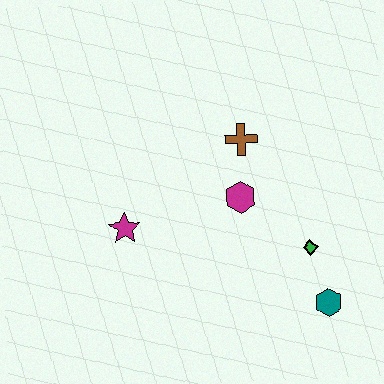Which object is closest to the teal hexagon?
The green diamond is closest to the teal hexagon.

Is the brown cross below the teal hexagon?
No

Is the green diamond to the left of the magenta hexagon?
No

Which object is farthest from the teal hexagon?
The magenta star is farthest from the teal hexagon.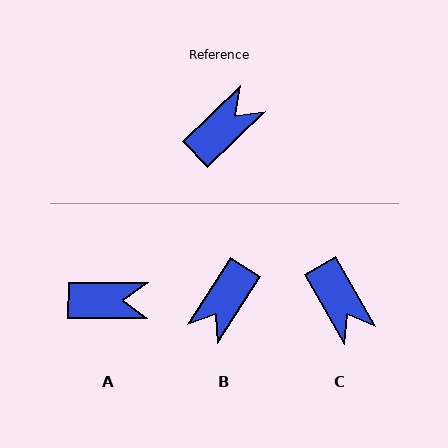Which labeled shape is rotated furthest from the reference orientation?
B, about 167 degrees away.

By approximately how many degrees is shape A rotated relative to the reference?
Approximately 44 degrees clockwise.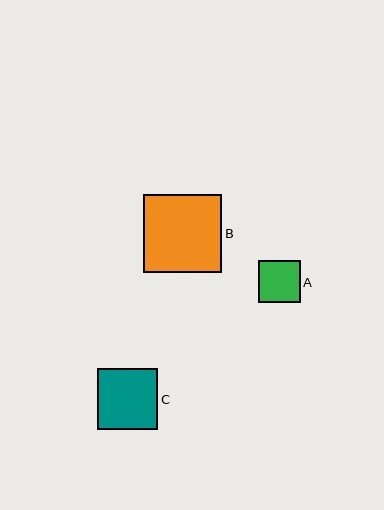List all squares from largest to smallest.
From largest to smallest: B, C, A.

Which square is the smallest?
Square A is the smallest with a size of approximately 42 pixels.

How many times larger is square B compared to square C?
Square B is approximately 1.3 times the size of square C.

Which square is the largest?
Square B is the largest with a size of approximately 78 pixels.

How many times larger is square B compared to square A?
Square B is approximately 1.9 times the size of square A.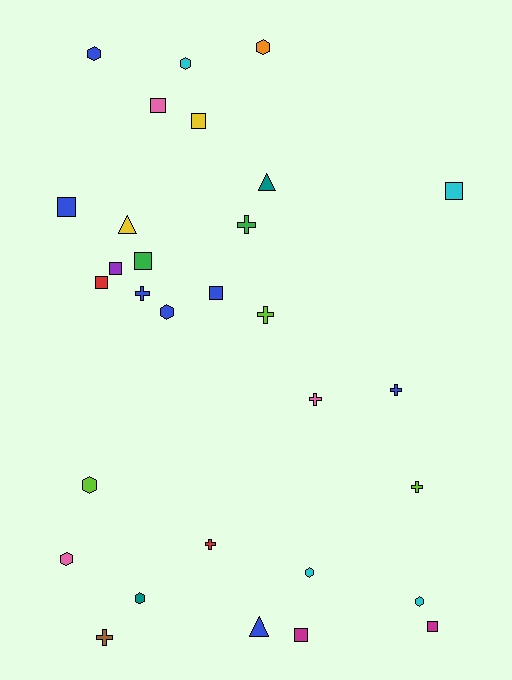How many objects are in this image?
There are 30 objects.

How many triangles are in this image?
There are 3 triangles.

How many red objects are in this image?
There are 2 red objects.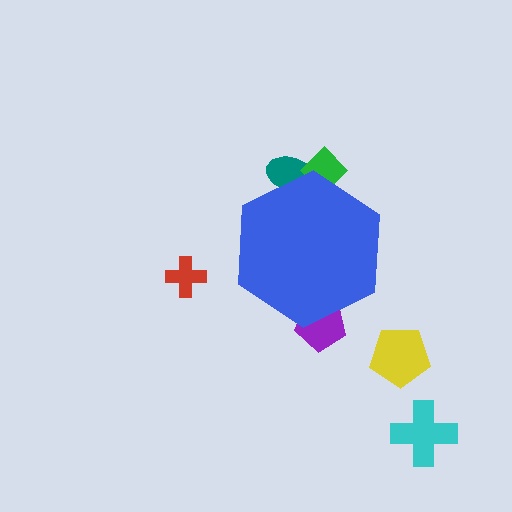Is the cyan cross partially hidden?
No, the cyan cross is fully visible.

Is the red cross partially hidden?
No, the red cross is fully visible.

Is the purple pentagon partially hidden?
Yes, the purple pentagon is partially hidden behind the blue hexagon.